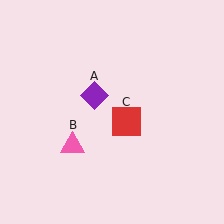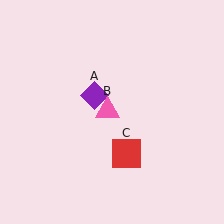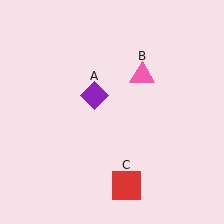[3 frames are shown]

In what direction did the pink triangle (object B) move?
The pink triangle (object B) moved up and to the right.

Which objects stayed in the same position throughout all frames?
Purple diamond (object A) remained stationary.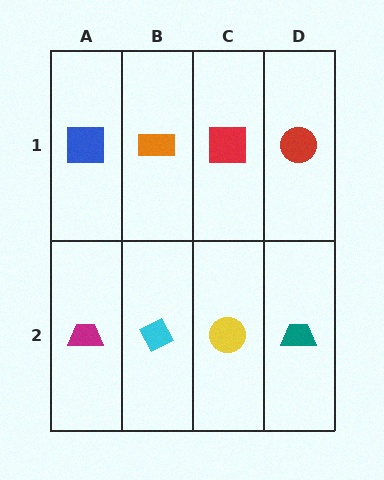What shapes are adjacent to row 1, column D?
A teal trapezoid (row 2, column D), a red square (row 1, column C).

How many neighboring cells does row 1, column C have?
3.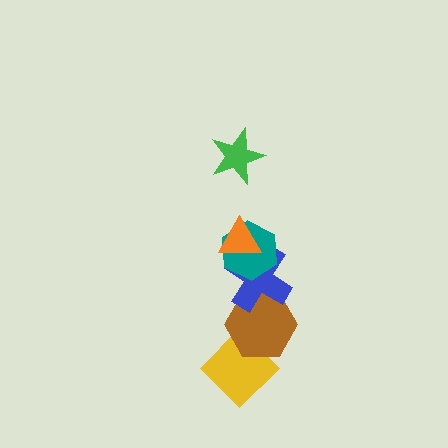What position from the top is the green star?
The green star is 1st from the top.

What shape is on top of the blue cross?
The teal hexagon is on top of the blue cross.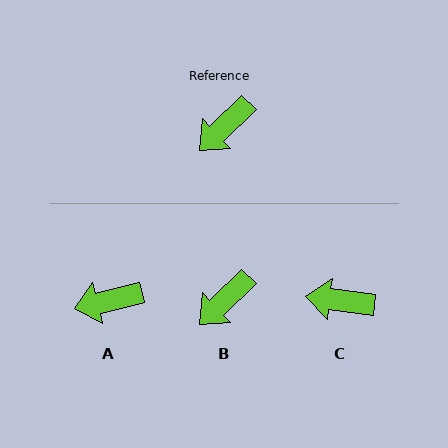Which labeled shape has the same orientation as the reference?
B.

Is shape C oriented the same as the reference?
No, it is off by about 51 degrees.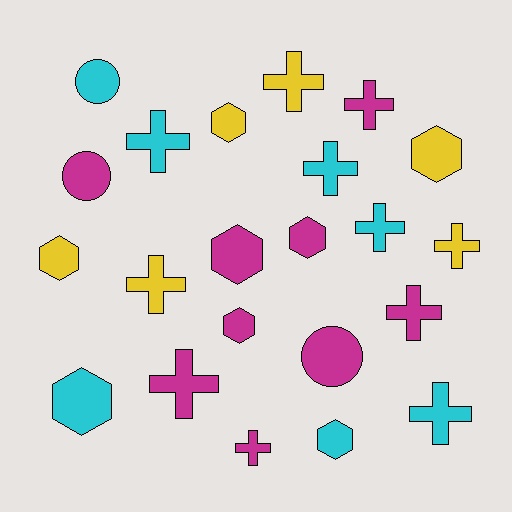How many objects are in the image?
There are 22 objects.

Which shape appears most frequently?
Cross, with 11 objects.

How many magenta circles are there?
There are 2 magenta circles.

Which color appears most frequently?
Magenta, with 9 objects.